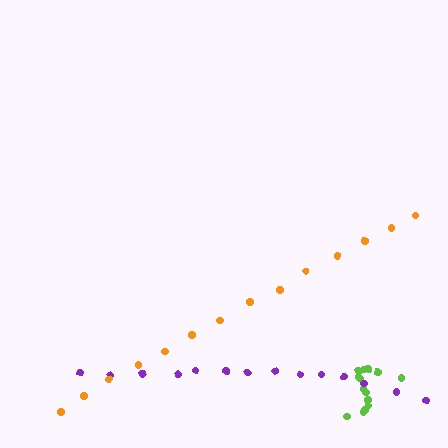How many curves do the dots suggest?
There are 3 distinct paths.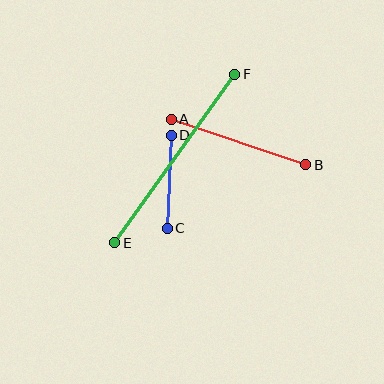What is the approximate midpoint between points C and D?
The midpoint is at approximately (169, 182) pixels.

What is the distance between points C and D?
The distance is approximately 93 pixels.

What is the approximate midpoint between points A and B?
The midpoint is at approximately (239, 142) pixels.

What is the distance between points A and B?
The distance is approximately 142 pixels.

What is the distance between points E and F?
The distance is approximately 207 pixels.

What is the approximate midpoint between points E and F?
The midpoint is at approximately (175, 159) pixels.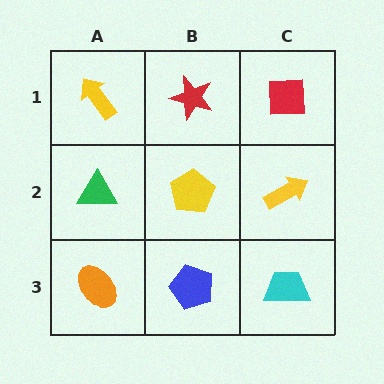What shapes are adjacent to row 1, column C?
A yellow arrow (row 2, column C), a red star (row 1, column B).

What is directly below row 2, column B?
A blue pentagon.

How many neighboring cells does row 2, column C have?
3.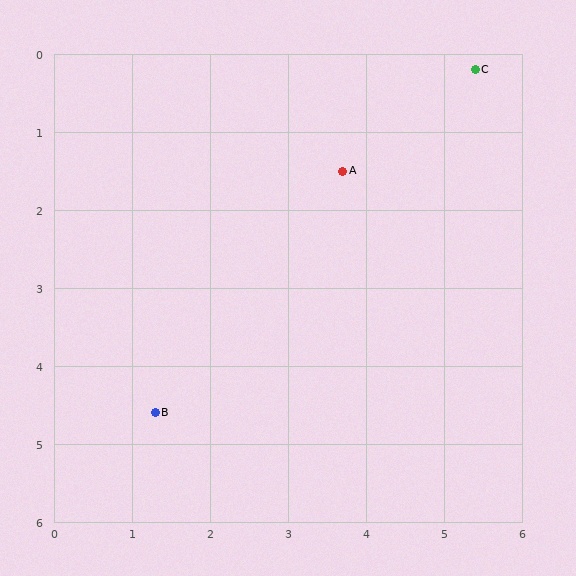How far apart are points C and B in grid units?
Points C and B are about 6.0 grid units apart.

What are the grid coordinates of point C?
Point C is at approximately (5.4, 0.2).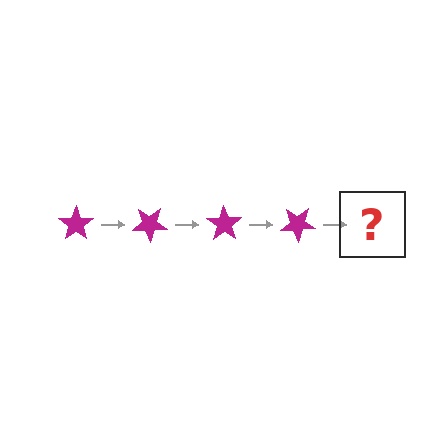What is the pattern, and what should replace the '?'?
The pattern is that the star rotates 35 degrees each step. The '?' should be a magenta star rotated 140 degrees.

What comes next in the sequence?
The next element should be a magenta star rotated 140 degrees.